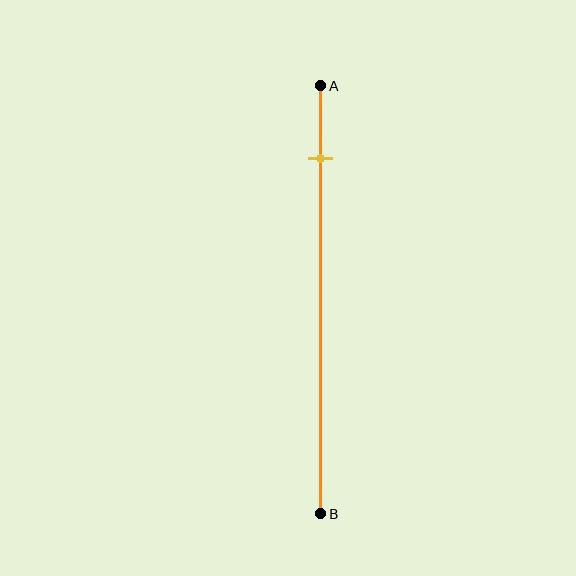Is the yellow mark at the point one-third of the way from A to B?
No, the mark is at about 15% from A, not at the 33% one-third point.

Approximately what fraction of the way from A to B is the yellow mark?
The yellow mark is approximately 15% of the way from A to B.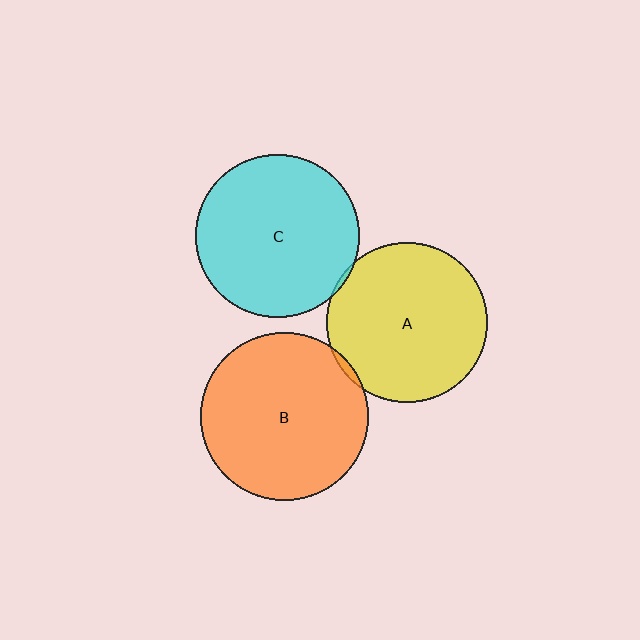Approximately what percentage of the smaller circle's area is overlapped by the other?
Approximately 5%.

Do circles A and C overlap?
Yes.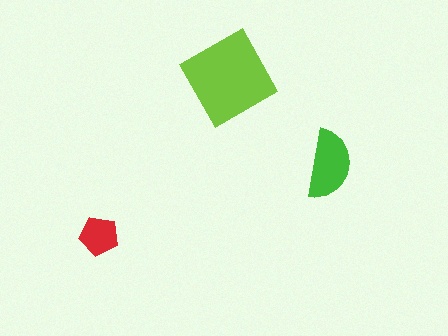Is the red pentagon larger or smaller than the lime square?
Smaller.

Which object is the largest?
The lime square.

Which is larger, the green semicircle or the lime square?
The lime square.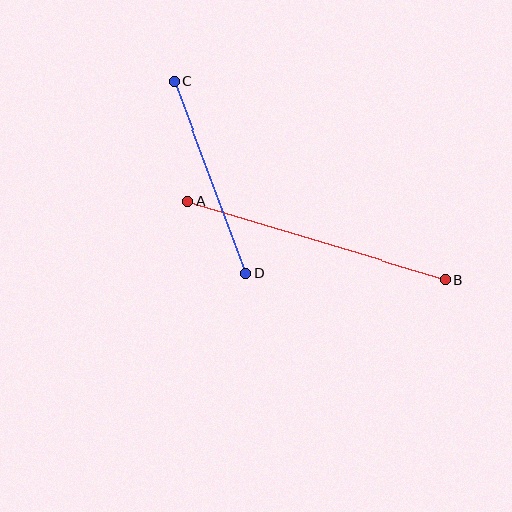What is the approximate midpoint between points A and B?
The midpoint is at approximately (317, 240) pixels.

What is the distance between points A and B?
The distance is approximately 269 pixels.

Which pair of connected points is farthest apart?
Points A and B are farthest apart.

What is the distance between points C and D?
The distance is approximately 205 pixels.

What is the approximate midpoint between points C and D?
The midpoint is at approximately (210, 177) pixels.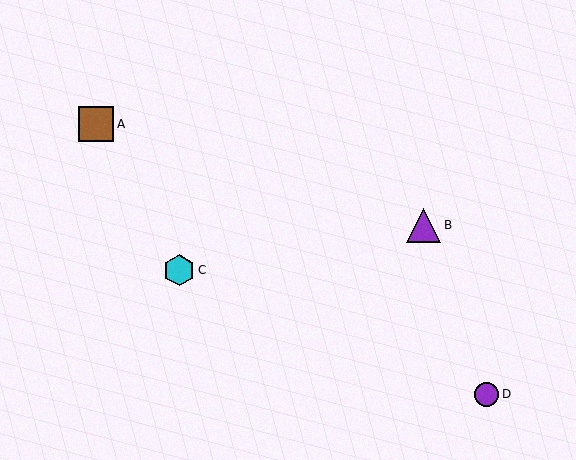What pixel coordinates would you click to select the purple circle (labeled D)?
Click at (486, 394) to select the purple circle D.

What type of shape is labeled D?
Shape D is a purple circle.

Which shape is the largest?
The brown square (labeled A) is the largest.